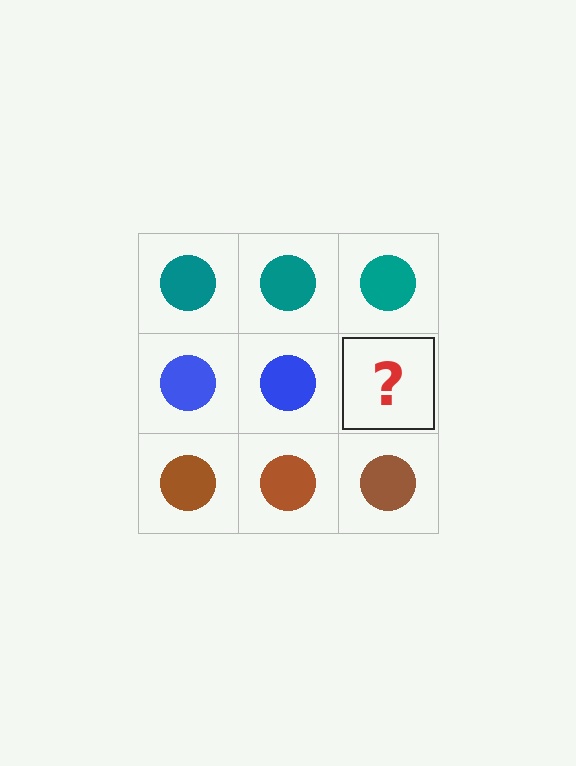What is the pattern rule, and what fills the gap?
The rule is that each row has a consistent color. The gap should be filled with a blue circle.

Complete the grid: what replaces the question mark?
The question mark should be replaced with a blue circle.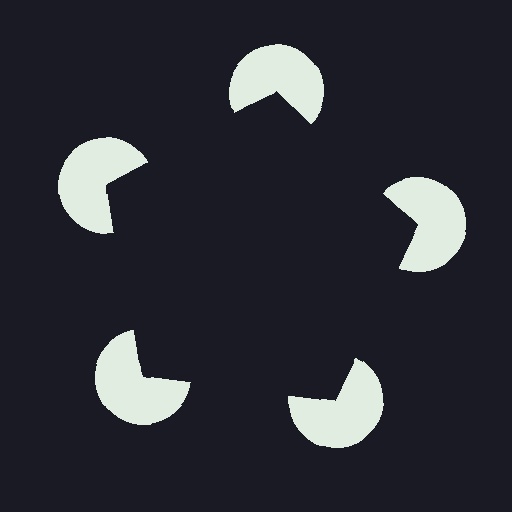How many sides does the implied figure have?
5 sides.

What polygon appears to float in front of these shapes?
An illusory pentagon — its edges are inferred from the aligned wedge cuts in the pac-man discs, not physically drawn.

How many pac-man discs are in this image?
There are 5 — one at each vertex of the illusory pentagon.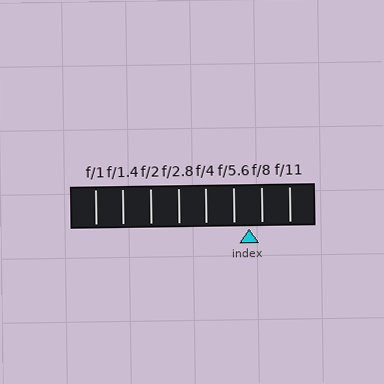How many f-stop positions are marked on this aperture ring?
There are 8 f-stop positions marked.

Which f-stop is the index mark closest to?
The index mark is closest to f/8.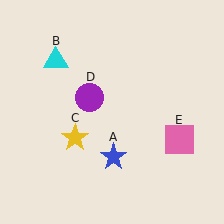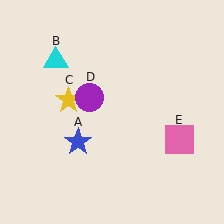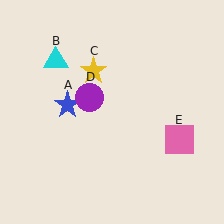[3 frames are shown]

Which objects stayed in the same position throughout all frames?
Cyan triangle (object B) and purple circle (object D) and pink square (object E) remained stationary.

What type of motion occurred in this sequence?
The blue star (object A), yellow star (object C) rotated clockwise around the center of the scene.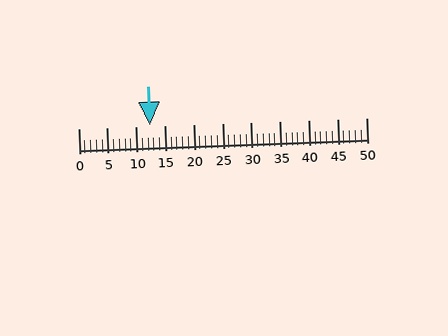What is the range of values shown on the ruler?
The ruler shows values from 0 to 50.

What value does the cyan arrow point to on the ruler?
The cyan arrow points to approximately 12.